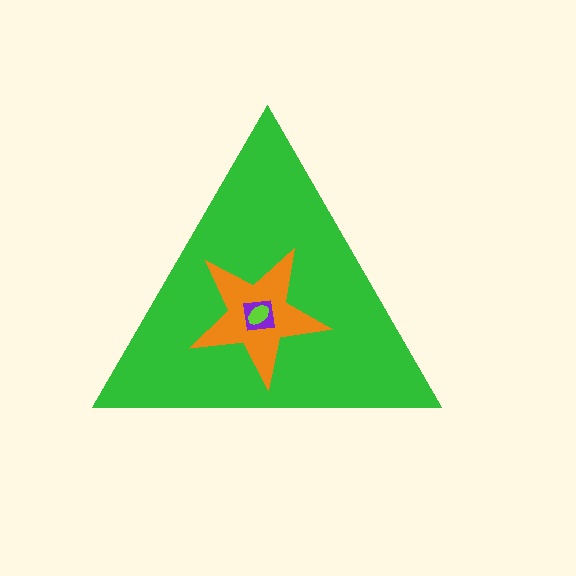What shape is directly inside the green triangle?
The orange star.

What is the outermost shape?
The green triangle.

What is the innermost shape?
The lime ellipse.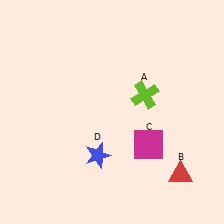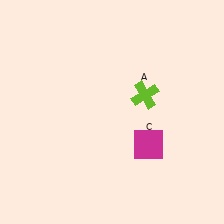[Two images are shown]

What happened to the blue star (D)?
The blue star (D) was removed in Image 2. It was in the bottom-left area of Image 1.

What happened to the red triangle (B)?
The red triangle (B) was removed in Image 2. It was in the bottom-right area of Image 1.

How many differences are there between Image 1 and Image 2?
There are 2 differences between the two images.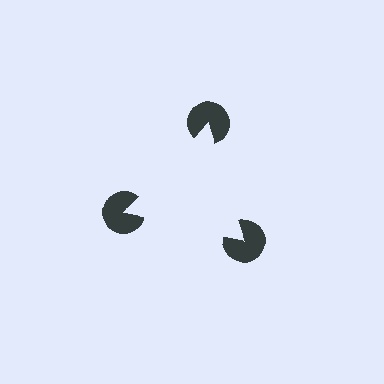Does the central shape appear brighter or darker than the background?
It typically appears slightly brighter than the background, even though no actual brightness change is drawn.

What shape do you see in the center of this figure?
An illusory triangle — its edges are inferred from the aligned wedge cuts in the pac-man discs, not physically drawn.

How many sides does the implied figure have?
3 sides.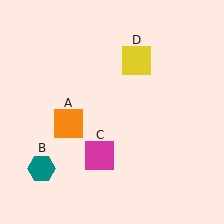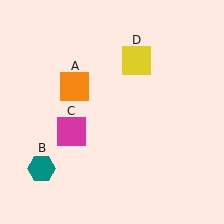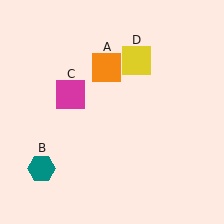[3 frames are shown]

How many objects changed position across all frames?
2 objects changed position: orange square (object A), magenta square (object C).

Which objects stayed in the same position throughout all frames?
Teal hexagon (object B) and yellow square (object D) remained stationary.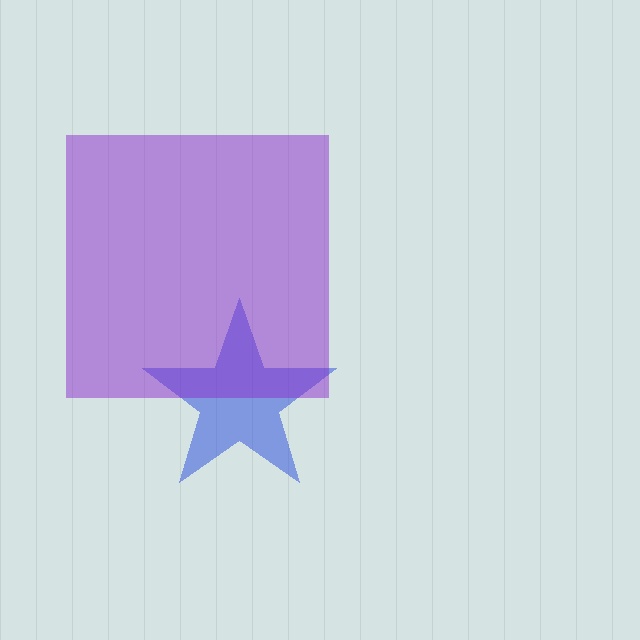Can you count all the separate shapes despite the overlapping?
Yes, there are 2 separate shapes.